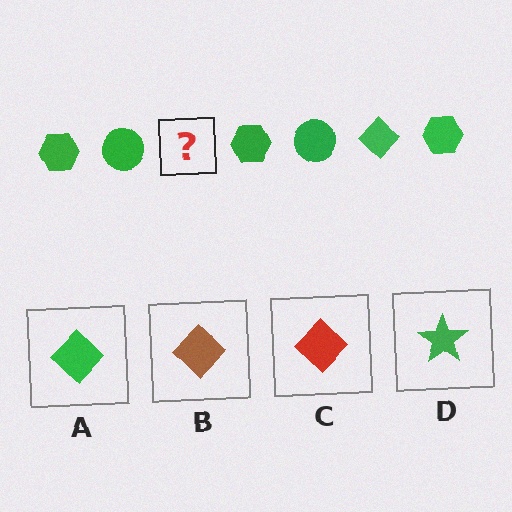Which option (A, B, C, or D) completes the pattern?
A.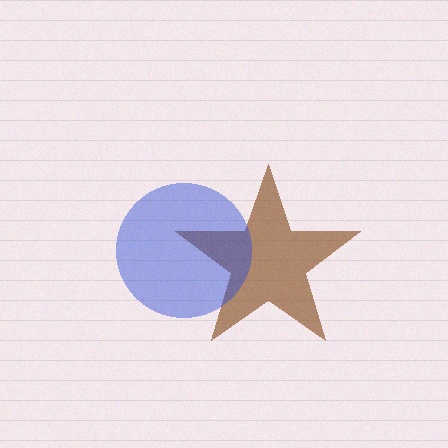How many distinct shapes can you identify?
There are 2 distinct shapes: a brown star, a blue circle.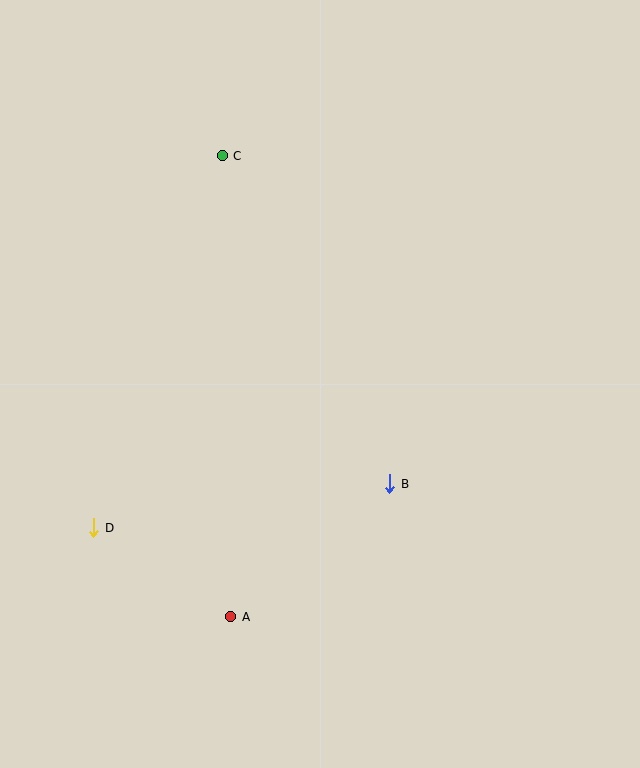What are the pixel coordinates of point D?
Point D is at (94, 528).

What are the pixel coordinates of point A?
Point A is at (231, 617).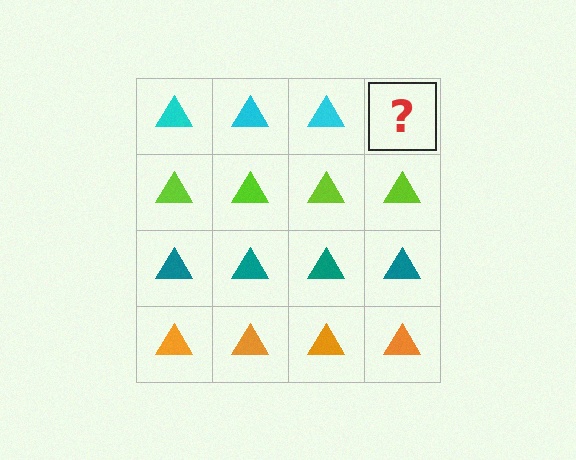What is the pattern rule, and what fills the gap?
The rule is that each row has a consistent color. The gap should be filled with a cyan triangle.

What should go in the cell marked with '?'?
The missing cell should contain a cyan triangle.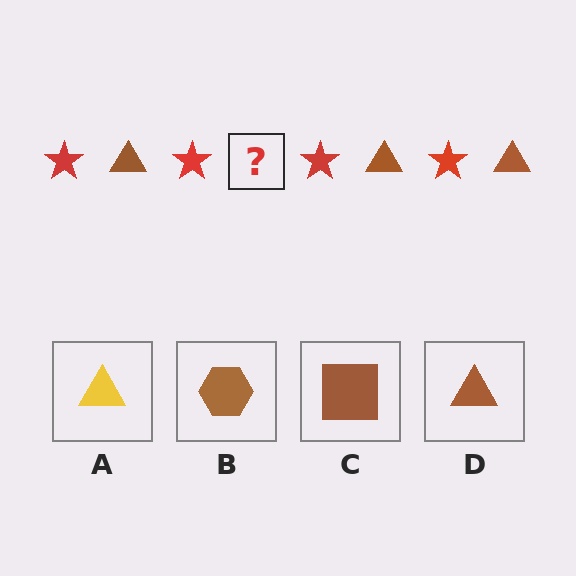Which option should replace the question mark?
Option D.